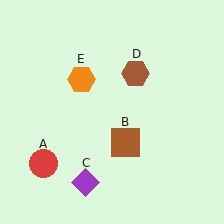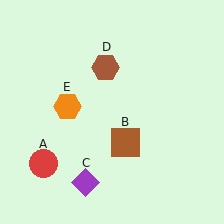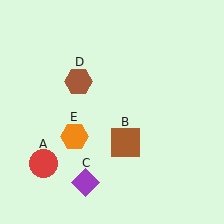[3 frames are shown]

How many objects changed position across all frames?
2 objects changed position: brown hexagon (object D), orange hexagon (object E).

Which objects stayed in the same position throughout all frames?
Red circle (object A) and brown square (object B) and purple diamond (object C) remained stationary.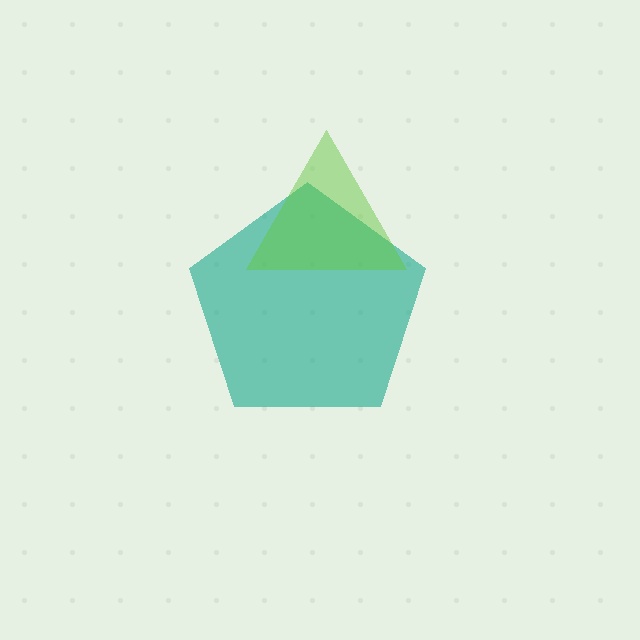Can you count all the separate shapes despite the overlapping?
Yes, there are 2 separate shapes.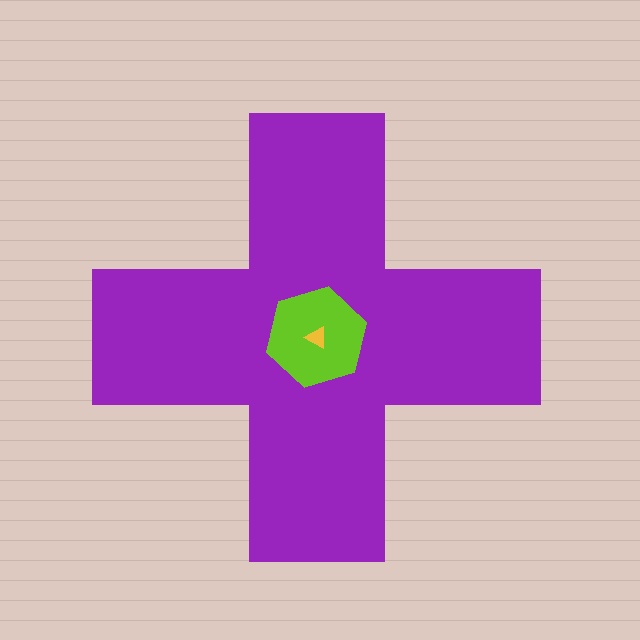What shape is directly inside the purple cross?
The lime hexagon.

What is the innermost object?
The yellow triangle.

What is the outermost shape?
The purple cross.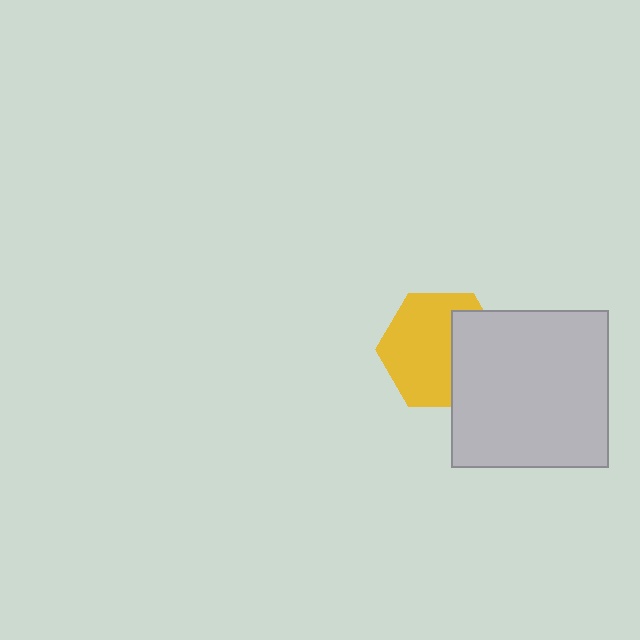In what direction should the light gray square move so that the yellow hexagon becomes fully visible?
The light gray square should move right. That is the shortest direction to clear the overlap and leave the yellow hexagon fully visible.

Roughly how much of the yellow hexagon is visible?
About half of it is visible (roughly 65%).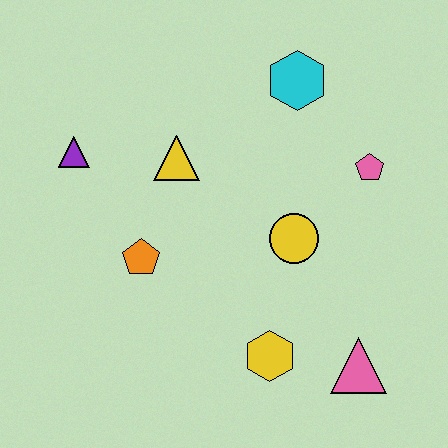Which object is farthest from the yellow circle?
The purple triangle is farthest from the yellow circle.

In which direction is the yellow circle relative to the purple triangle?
The yellow circle is to the right of the purple triangle.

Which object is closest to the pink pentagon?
The yellow circle is closest to the pink pentagon.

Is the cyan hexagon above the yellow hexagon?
Yes